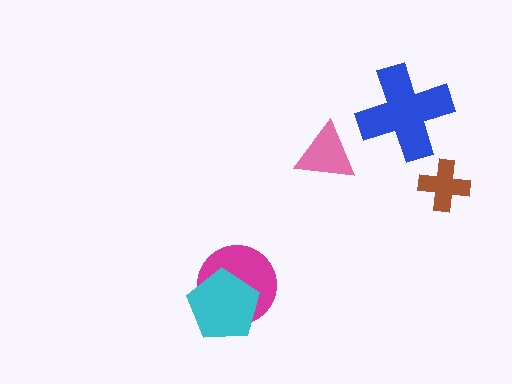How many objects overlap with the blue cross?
0 objects overlap with the blue cross.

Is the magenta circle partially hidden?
Yes, it is partially covered by another shape.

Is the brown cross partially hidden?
No, no other shape covers it.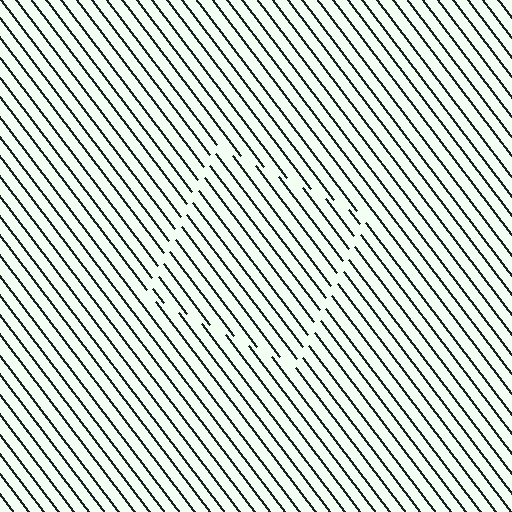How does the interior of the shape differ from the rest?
The interior of the shape contains the same grating, shifted by half a period — the contour is defined by the phase discontinuity where line-ends from the inner and outer gratings abut.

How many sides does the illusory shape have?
4 sides — the line-ends trace a square.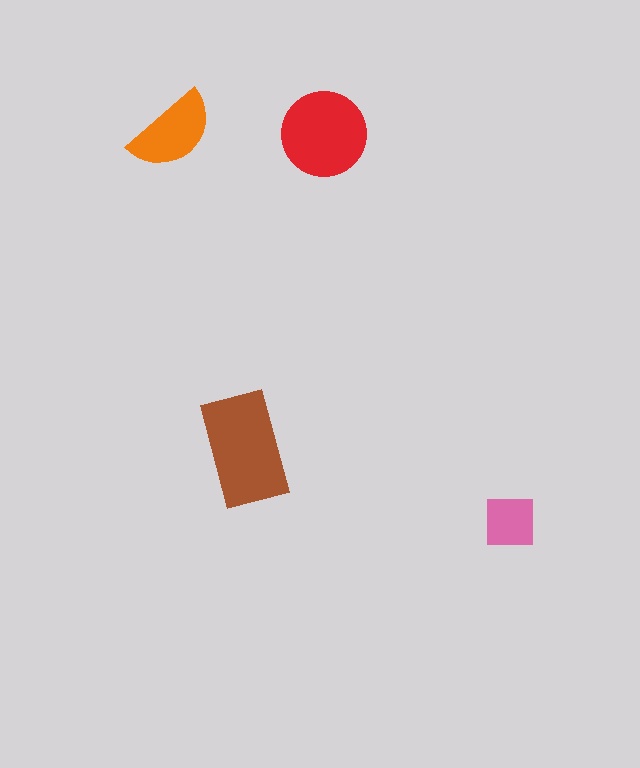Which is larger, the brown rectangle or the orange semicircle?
The brown rectangle.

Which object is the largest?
The brown rectangle.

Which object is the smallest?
The pink square.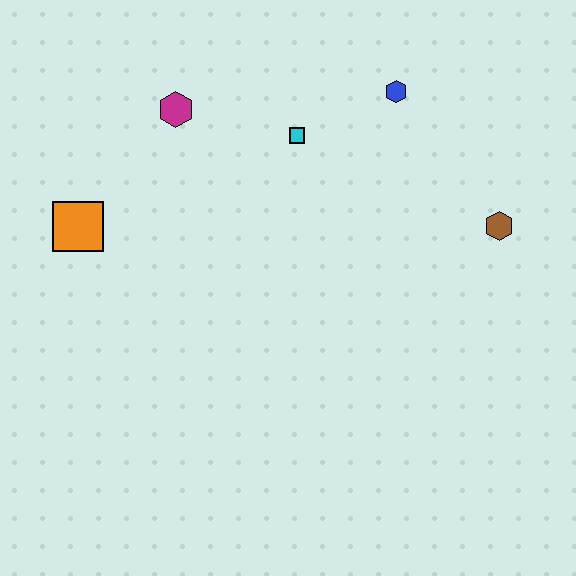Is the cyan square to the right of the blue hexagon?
No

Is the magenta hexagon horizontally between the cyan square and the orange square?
Yes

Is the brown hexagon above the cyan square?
No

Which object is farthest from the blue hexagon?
The orange square is farthest from the blue hexagon.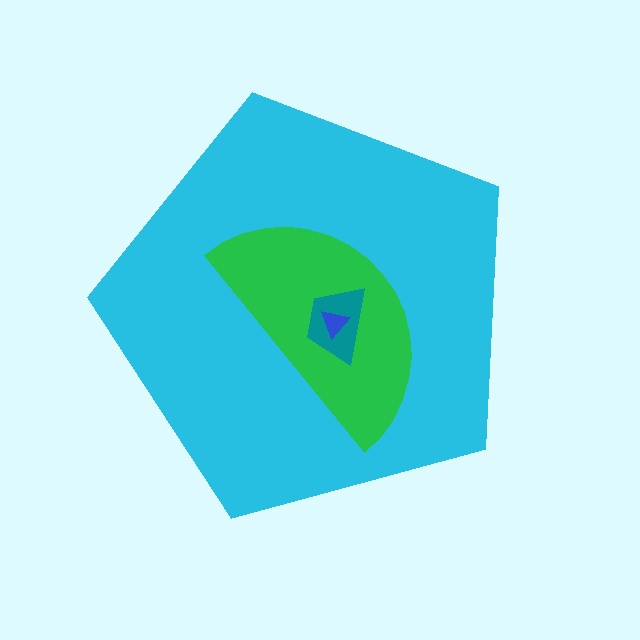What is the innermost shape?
The blue triangle.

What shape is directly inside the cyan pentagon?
The green semicircle.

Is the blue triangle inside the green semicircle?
Yes.